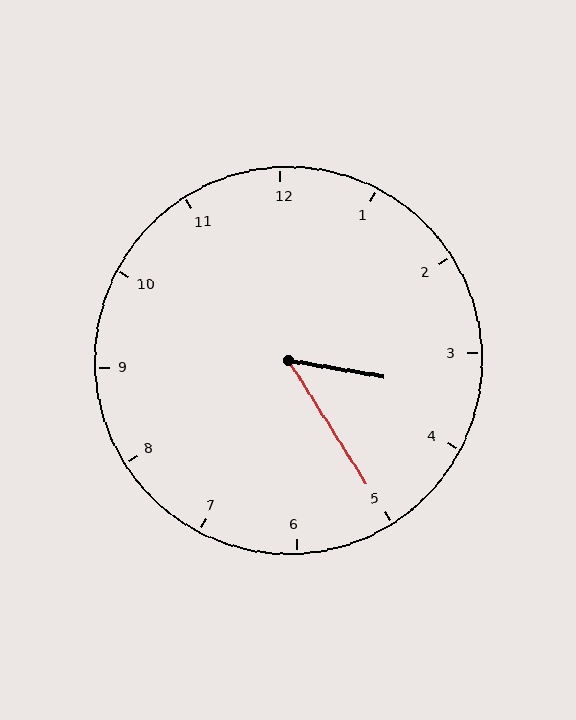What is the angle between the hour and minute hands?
Approximately 48 degrees.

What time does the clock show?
3:25.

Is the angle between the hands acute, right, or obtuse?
It is acute.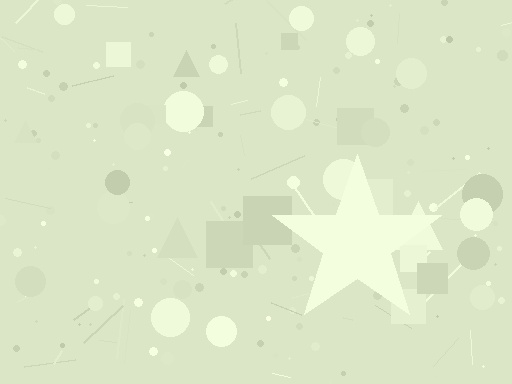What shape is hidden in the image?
A star is hidden in the image.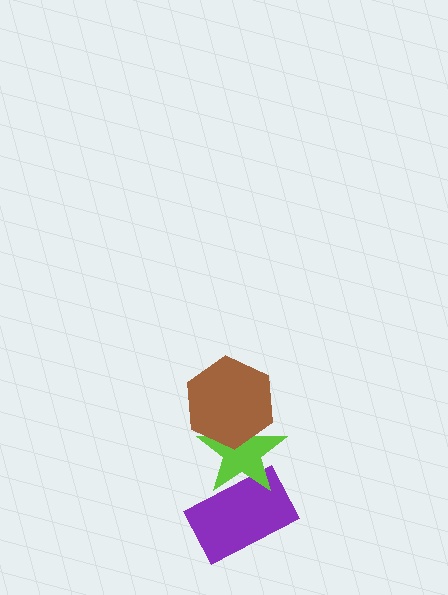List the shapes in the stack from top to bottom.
From top to bottom: the brown hexagon, the lime star, the purple rectangle.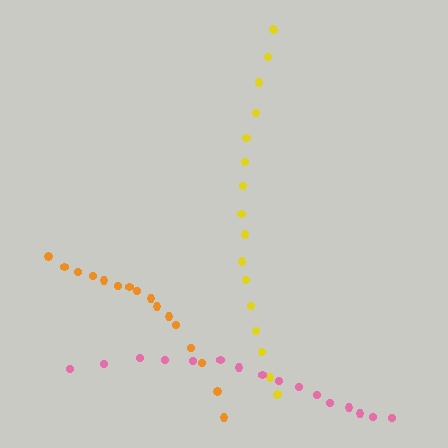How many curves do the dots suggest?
There are 3 distinct paths.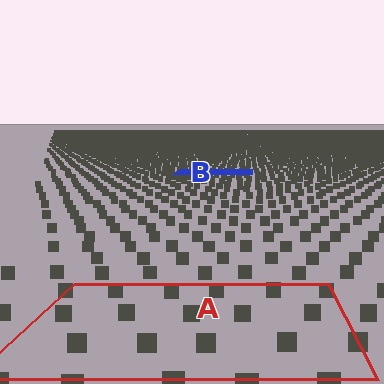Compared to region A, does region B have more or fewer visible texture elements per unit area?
Region B has more texture elements per unit area — they are packed more densely because it is farther away.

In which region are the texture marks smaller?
The texture marks are smaller in region B, because it is farther away.